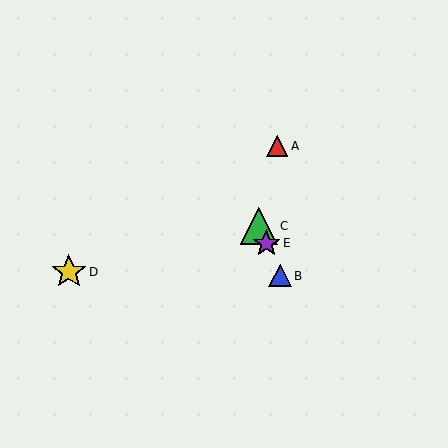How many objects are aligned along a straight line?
3 objects (B, C, E) are aligned along a straight line.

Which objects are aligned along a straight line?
Objects B, C, E are aligned along a straight line.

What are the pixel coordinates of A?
Object A is at (277, 146).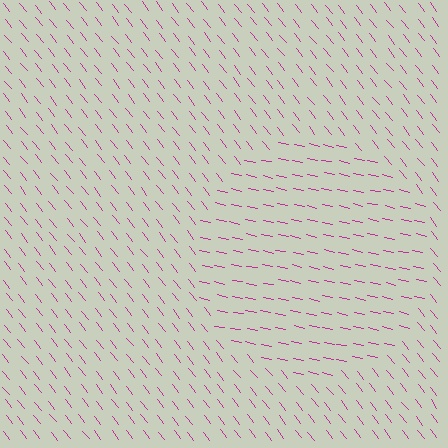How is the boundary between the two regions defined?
The boundary is defined purely by a change in line orientation (approximately 40 degrees difference). All lines are the same color and thickness.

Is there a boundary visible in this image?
Yes, there is a texture boundary formed by a change in line orientation.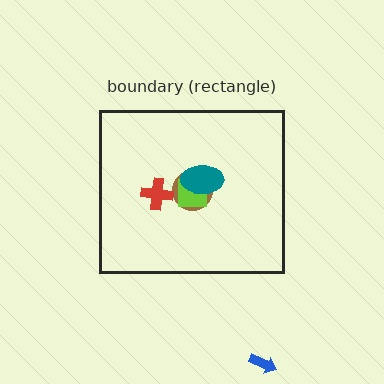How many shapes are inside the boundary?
4 inside, 1 outside.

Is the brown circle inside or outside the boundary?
Inside.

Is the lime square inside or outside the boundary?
Inside.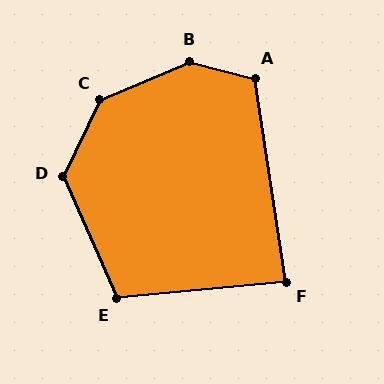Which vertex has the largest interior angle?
B, at approximately 143 degrees.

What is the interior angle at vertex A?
Approximately 112 degrees (obtuse).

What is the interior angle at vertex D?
Approximately 130 degrees (obtuse).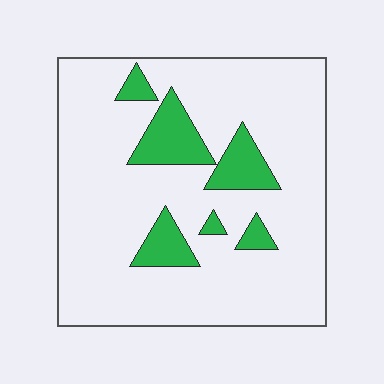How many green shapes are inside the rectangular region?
6.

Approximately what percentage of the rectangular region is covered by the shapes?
Approximately 15%.